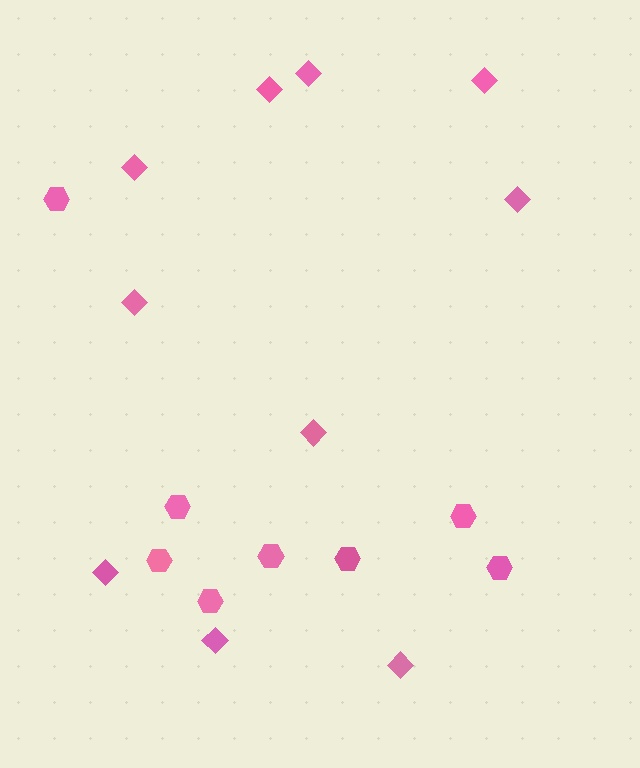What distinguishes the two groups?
There are 2 groups: one group of hexagons (8) and one group of diamonds (10).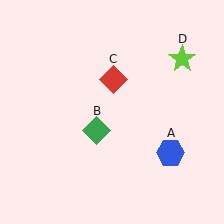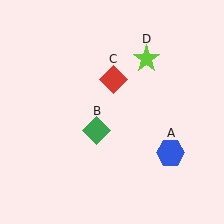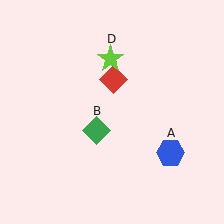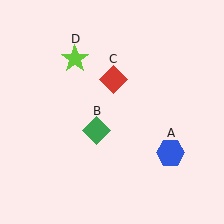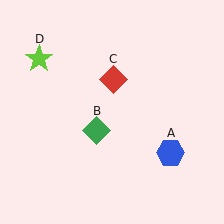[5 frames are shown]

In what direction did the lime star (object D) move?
The lime star (object D) moved left.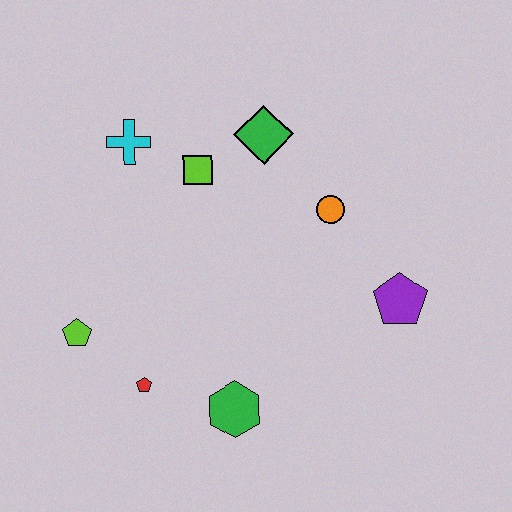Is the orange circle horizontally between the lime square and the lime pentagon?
No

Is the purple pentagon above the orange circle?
No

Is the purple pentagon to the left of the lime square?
No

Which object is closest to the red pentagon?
The lime pentagon is closest to the red pentagon.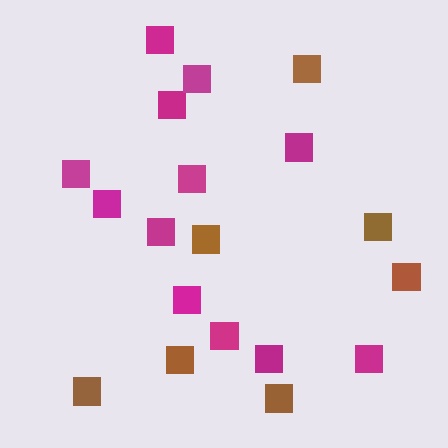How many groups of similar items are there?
There are 2 groups: one group of brown squares (7) and one group of magenta squares (12).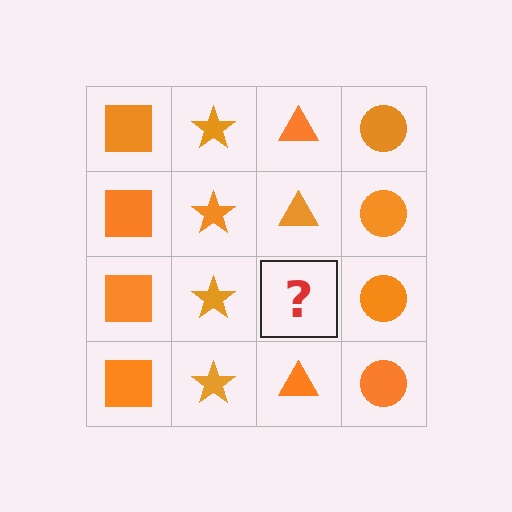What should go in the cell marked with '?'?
The missing cell should contain an orange triangle.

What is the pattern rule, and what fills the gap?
The rule is that each column has a consistent shape. The gap should be filled with an orange triangle.